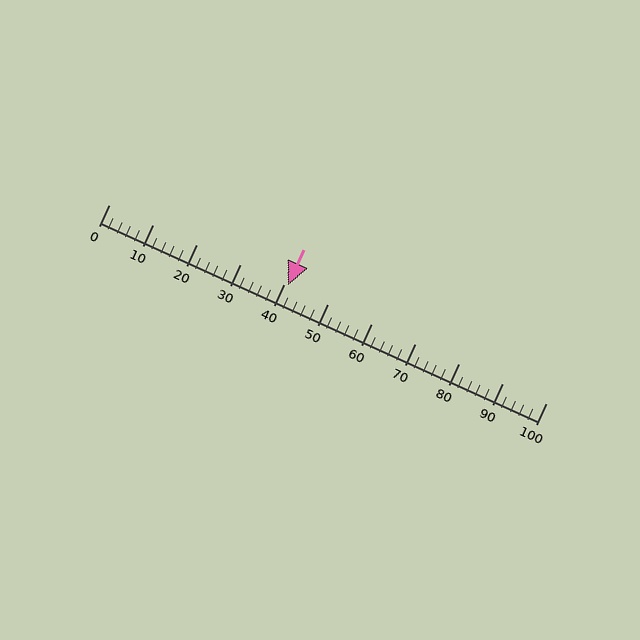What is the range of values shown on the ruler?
The ruler shows values from 0 to 100.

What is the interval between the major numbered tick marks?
The major tick marks are spaced 10 units apart.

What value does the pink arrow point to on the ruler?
The pink arrow points to approximately 41.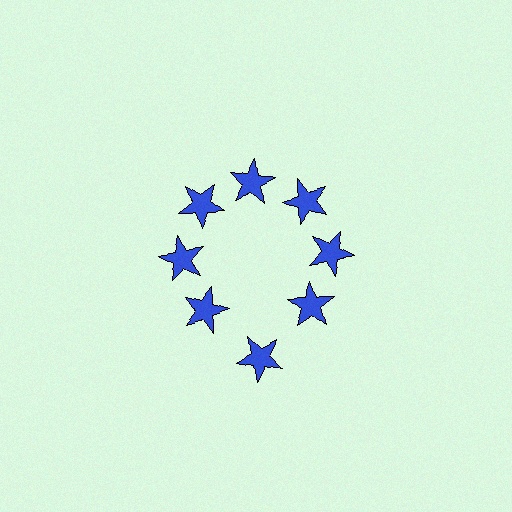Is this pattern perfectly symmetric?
No. The 8 blue stars are arranged in a ring, but one element near the 6 o'clock position is pushed outward from the center, breaking the 8-fold rotational symmetry.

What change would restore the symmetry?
The symmetry would be restored by moving it inward, back onto the ring so that all 8 stars sit at equal angles and equal distance from the center.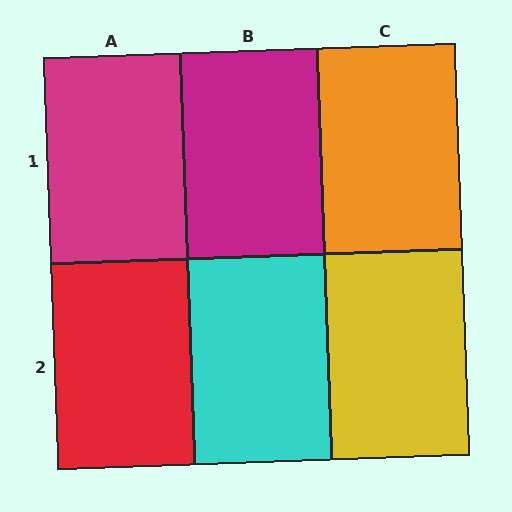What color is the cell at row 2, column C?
Yellow.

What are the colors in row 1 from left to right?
Magenta, magenta, orange.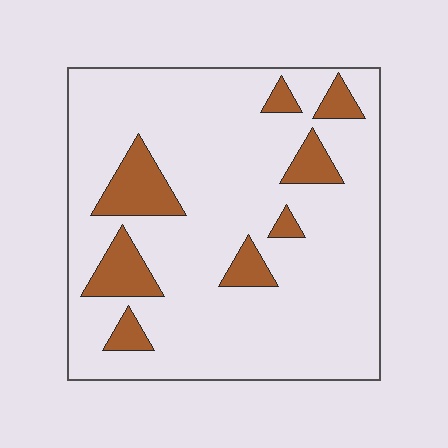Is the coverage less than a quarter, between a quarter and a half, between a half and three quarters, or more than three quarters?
Less than a quarter.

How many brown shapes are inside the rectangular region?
8.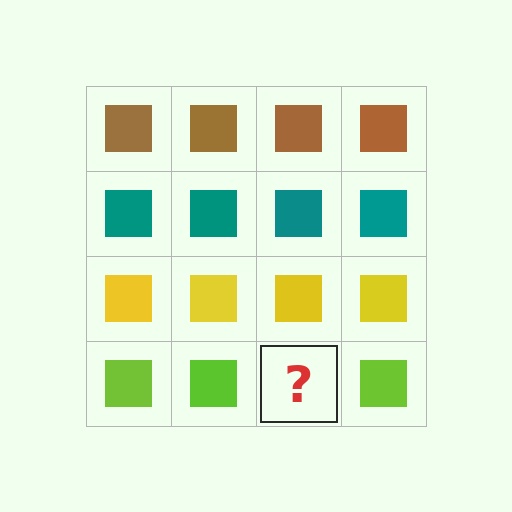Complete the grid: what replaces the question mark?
The question mark should be replaced with a lime square.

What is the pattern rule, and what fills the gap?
The rule is that each row has a consistent color. The gap should be filled with a lime square.